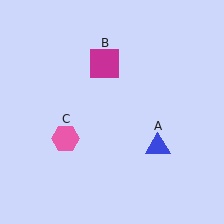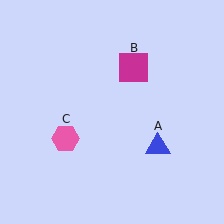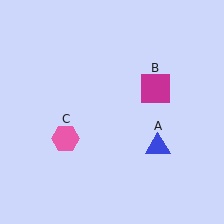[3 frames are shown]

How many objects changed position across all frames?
1 object changed position: magenta square (object B).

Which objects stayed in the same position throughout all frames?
Blue triangle (object A) and pink hexagon (object C) remained stationary.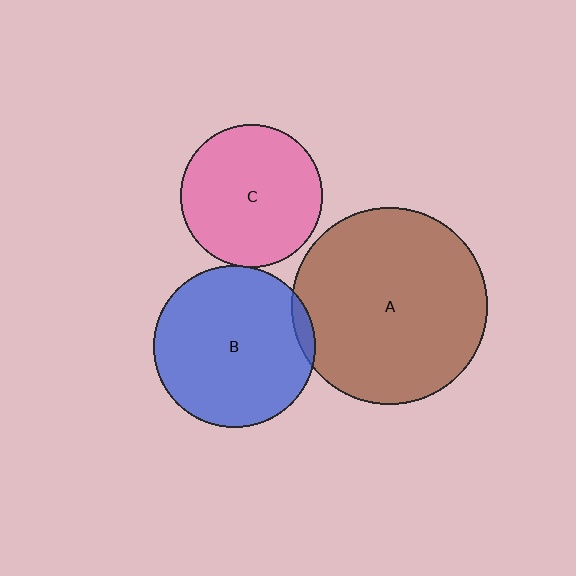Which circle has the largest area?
Circle A (brown).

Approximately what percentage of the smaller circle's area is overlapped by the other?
Approximately 5%.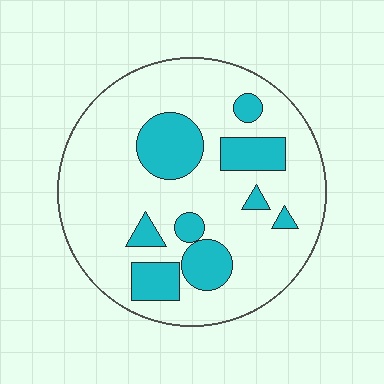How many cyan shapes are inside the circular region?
9.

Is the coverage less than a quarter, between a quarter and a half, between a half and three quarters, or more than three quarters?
Less than a quarter.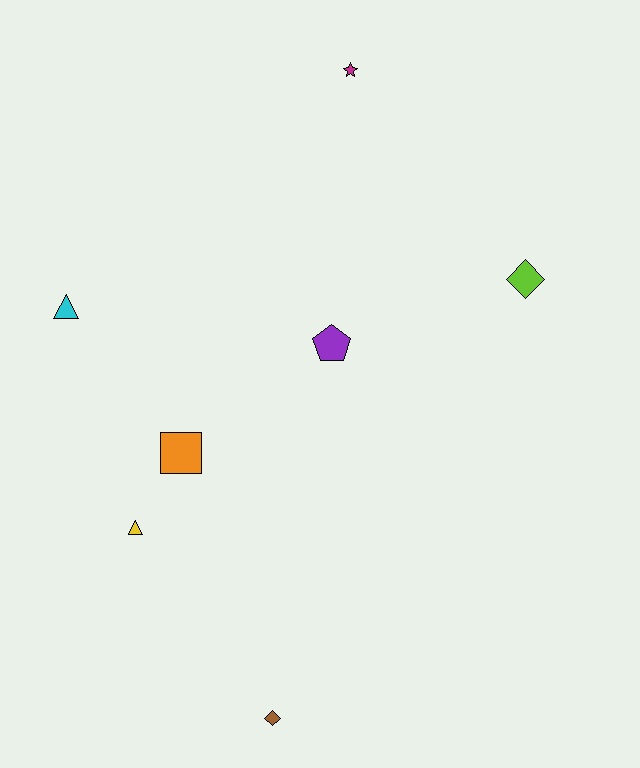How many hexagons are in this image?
There are no hexagons.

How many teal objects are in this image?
There are no teal objects.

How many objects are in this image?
There are 7 objects.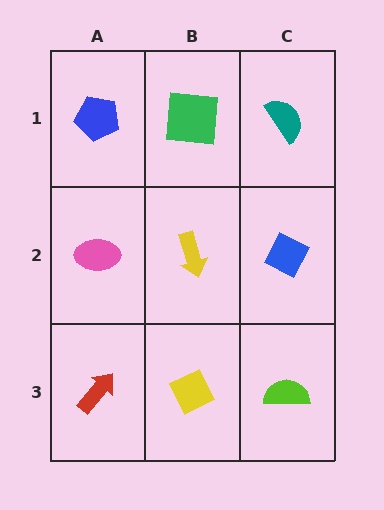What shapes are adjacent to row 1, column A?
A pink ellipse (row 2, column A), a green square (row 1, column B).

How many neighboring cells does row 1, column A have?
2.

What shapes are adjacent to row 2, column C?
A teal semicircle (row 1, column C), a lime semicircle (row 3, column C), a yellow arrow (row 2, column B).